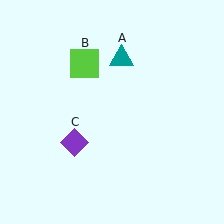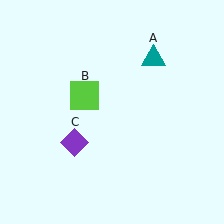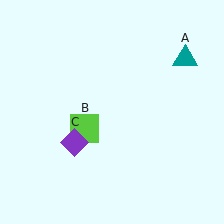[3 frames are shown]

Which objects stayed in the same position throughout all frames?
Purple diamond (object C) remained stationary.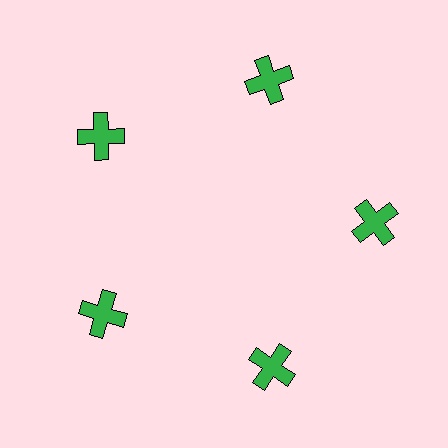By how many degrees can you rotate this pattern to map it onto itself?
The pattern maps onto itself every 72 degrees of rotation.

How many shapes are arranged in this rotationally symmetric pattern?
There are 5 shapes, arranged in 5 groups of 1.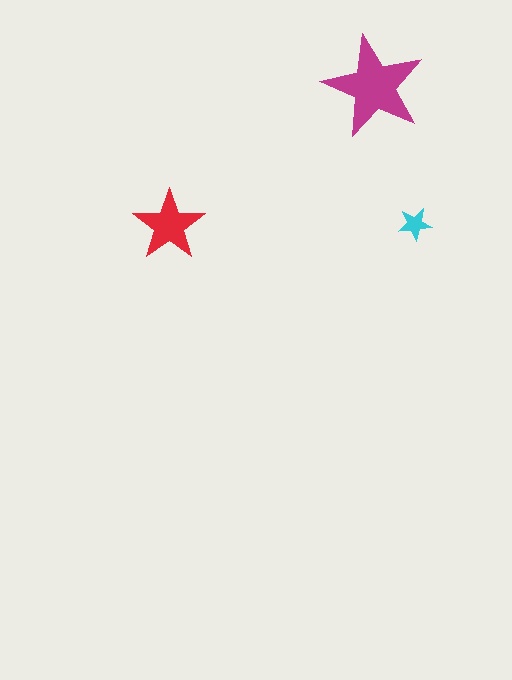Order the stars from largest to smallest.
the magenta one, the red one, the cyan one.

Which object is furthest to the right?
The cyan star is rightmost.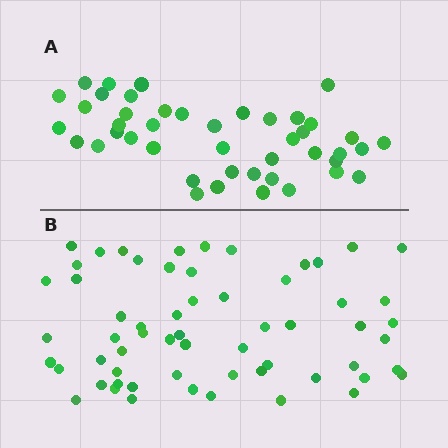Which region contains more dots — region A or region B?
Region B (the bottom region) has more dots.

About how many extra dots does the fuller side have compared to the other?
Region B has approximately 15 more dots than region A.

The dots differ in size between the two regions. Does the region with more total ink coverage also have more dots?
No. Region A has more total ink coverage because its dots are larger, but region B actually contains more individual dots. Total area can be misleading — the number of items is what matters here.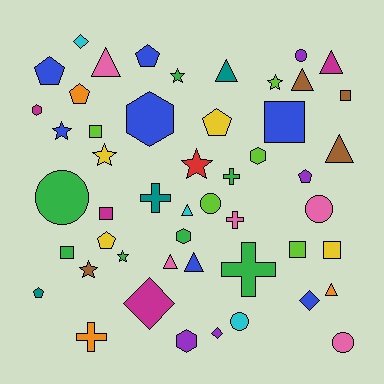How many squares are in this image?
There are 7 squares.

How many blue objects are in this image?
There are 7 blue objects.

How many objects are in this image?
There are 50 objects.